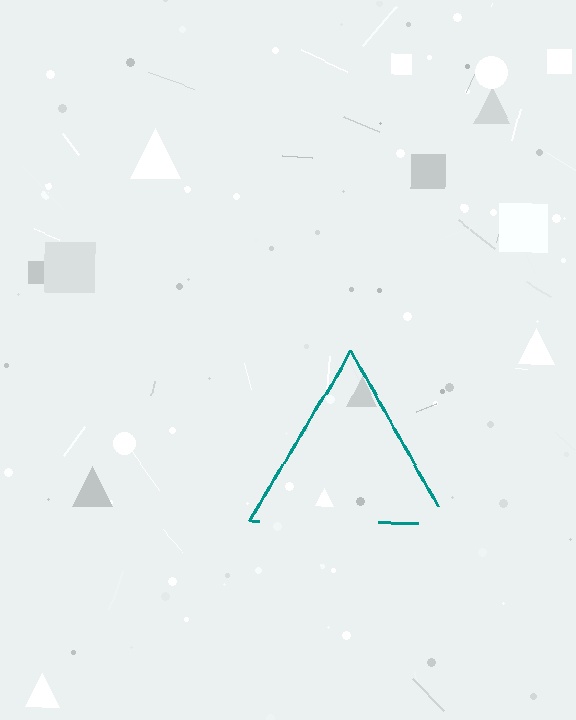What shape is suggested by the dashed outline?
The dashed outline suggests a triangle.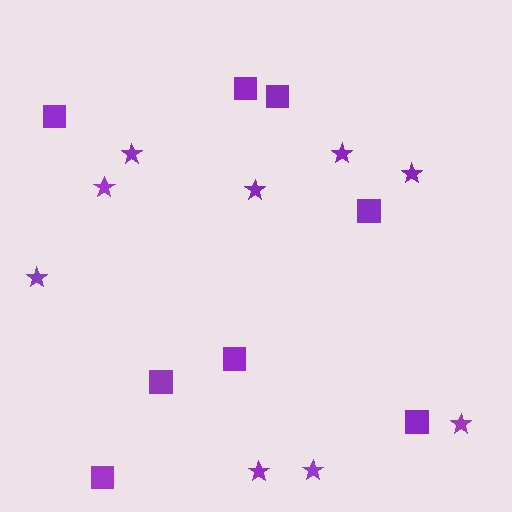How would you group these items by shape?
There are 2 groups: one group of stars (9) and one group of squares (8).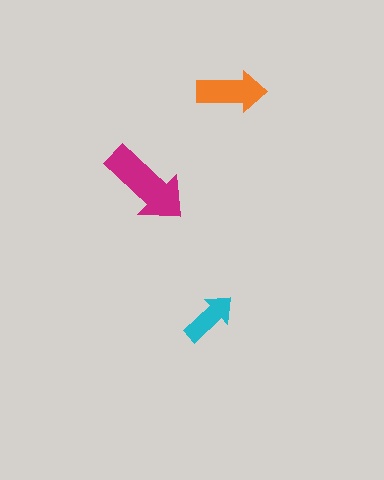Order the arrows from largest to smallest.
the magenta one, the orange one, the cyan one.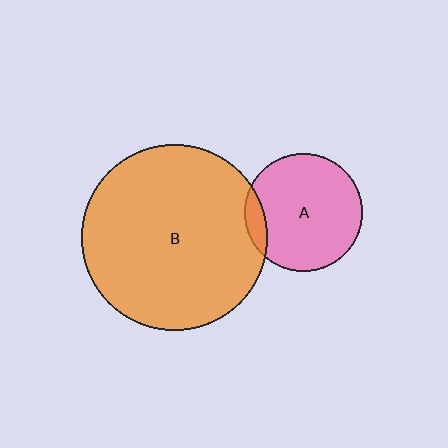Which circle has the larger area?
Circle B (orange).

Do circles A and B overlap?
Yes.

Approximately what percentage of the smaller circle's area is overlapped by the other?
Approximately 10%.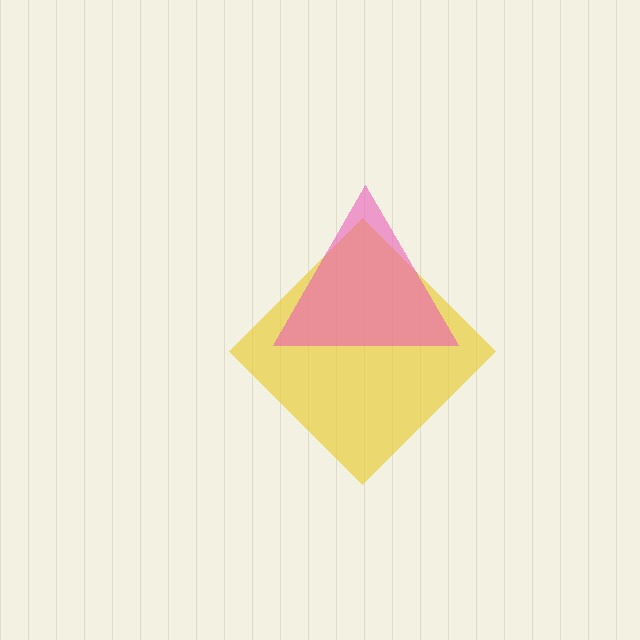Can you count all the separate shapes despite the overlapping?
Yes, there are 2 separate shapes.